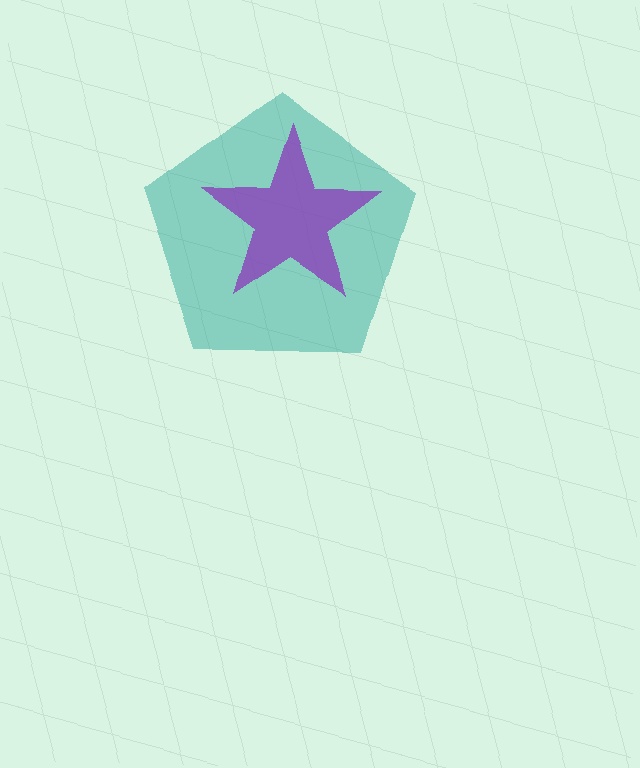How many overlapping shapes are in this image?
There are 2 overlapping shapes in the image.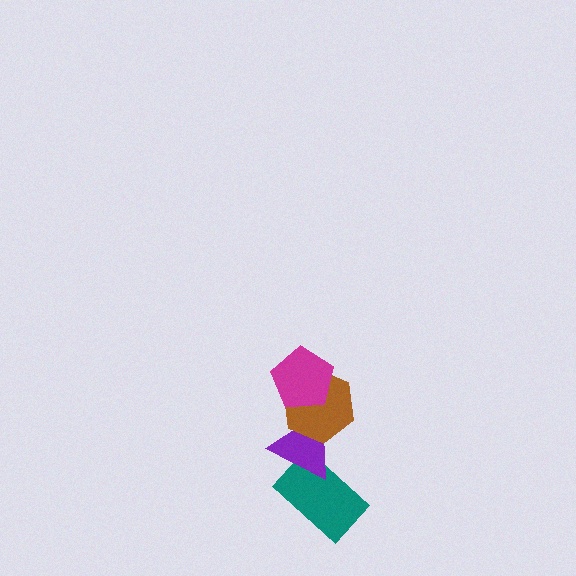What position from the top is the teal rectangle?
The teal rectangle is 4th from the top.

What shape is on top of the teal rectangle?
The purple triangle is on top of the teal rectangle.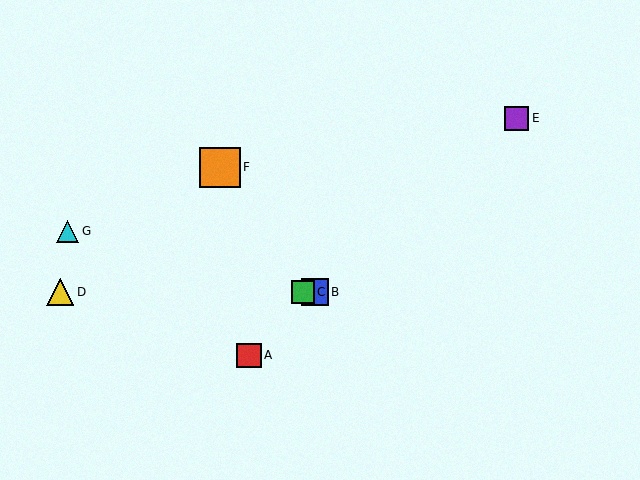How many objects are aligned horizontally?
3 objects (B, C, D) are aligned horizontally.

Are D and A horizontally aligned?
No, D is at y≈292 and A is at y≈355.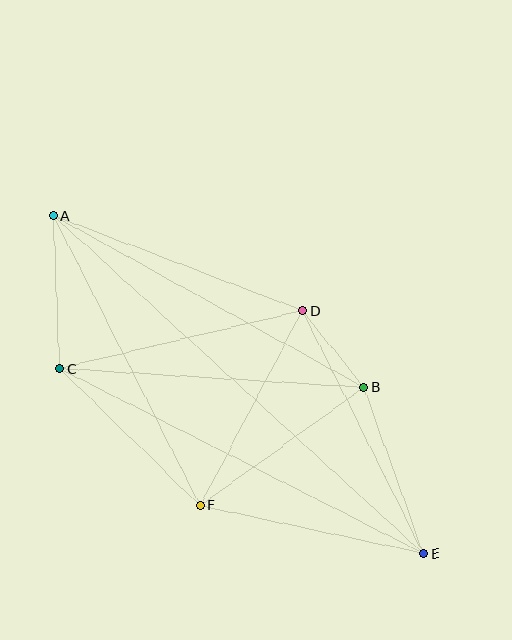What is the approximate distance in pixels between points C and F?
The distance between C and F is approximately 196 pixels.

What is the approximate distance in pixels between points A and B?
The distance between A and B is approximately 355 pixels.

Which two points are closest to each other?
Points B and D are closest to each other.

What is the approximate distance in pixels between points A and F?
The distance between A and F is approximately 325 pixels.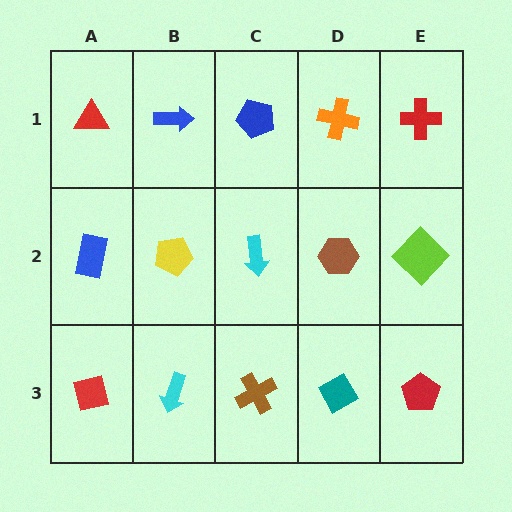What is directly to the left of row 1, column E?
An orange cross.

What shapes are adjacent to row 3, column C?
A cyan arrow (row 2, column C), a cyan arrow (row 3, column B), a teal diamond (row 3, column D).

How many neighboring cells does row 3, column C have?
3.